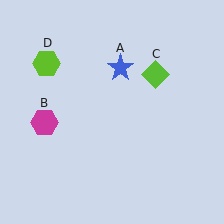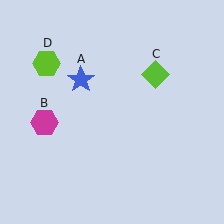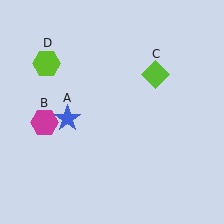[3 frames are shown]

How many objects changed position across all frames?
1 object changed position: blue star (object A).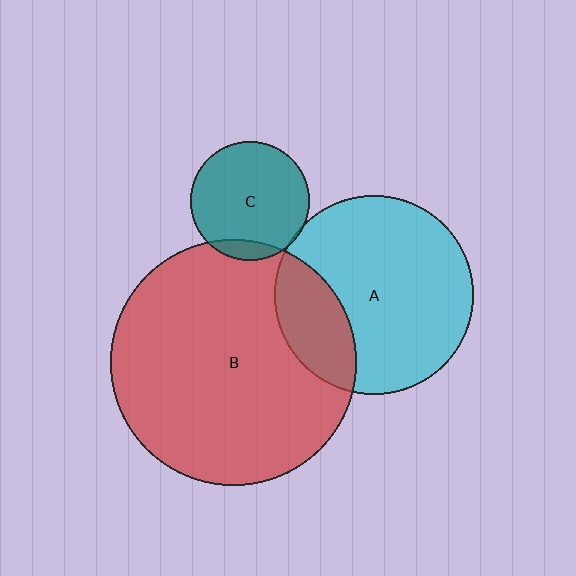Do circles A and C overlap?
Yes.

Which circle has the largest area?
Circle B (red).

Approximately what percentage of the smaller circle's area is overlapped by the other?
Approximately 5%.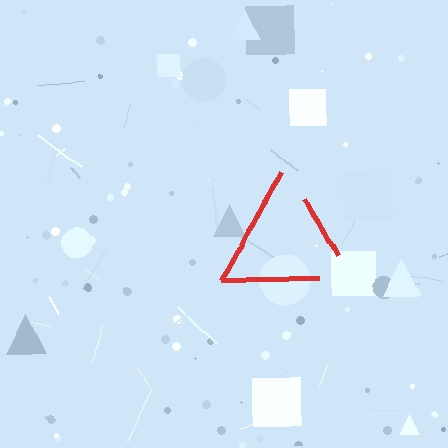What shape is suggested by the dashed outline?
The dashed outline suggests a triangle.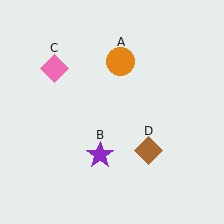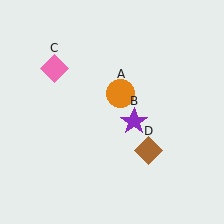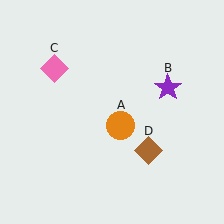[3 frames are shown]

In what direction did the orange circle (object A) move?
The orange circle (object A) moved down.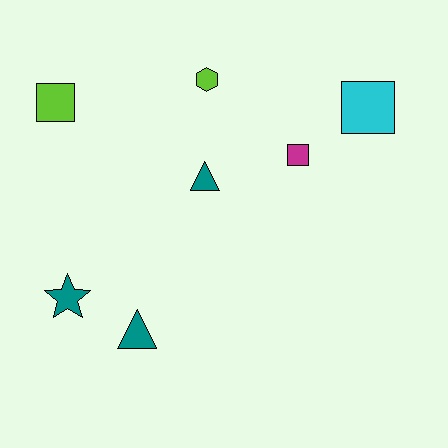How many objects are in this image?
There are 7 objects.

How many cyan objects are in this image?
There is 1 cyan object.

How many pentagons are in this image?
There are no pentagons.